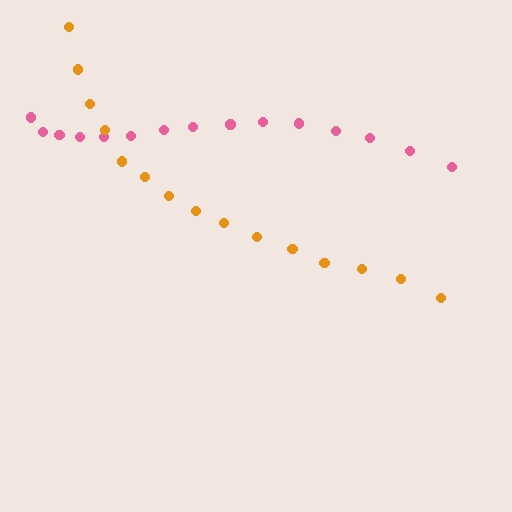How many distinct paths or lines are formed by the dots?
There are 2 distinct paths.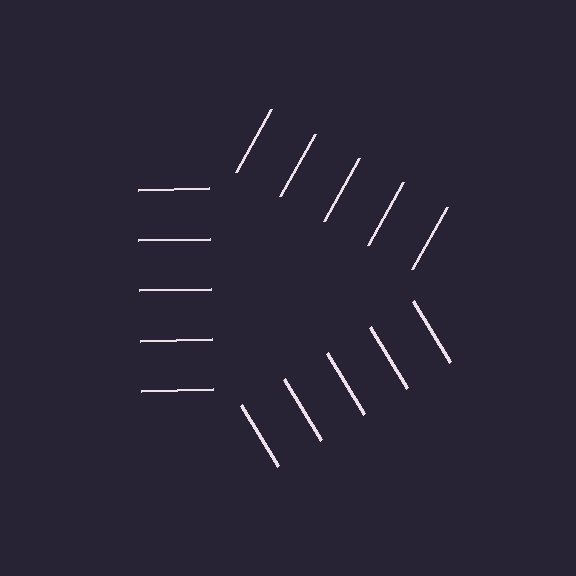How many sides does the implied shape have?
3 sides — the line-ends trace a triangle.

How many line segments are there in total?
15 — 5 along each of the 3 edges.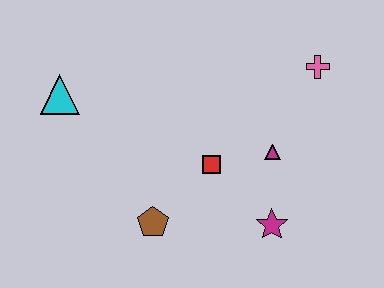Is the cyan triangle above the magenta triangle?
Yes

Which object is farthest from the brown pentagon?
The pink cross is farthest from the brown pentagon.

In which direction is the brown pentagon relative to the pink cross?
The brown pentagon is to the left of the pink cross.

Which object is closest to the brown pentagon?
The red square is closest to the brown pentagon.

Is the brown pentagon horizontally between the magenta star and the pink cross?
No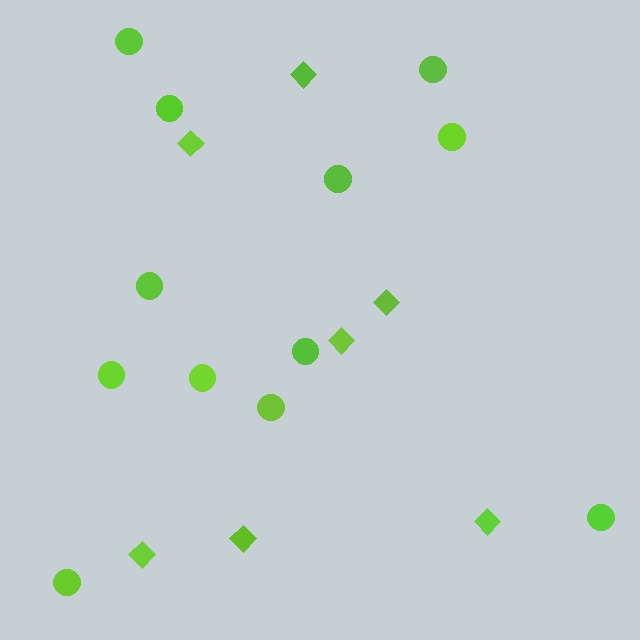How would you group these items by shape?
There are 2 groups: one group of diamonds (7) and one group of circles (12).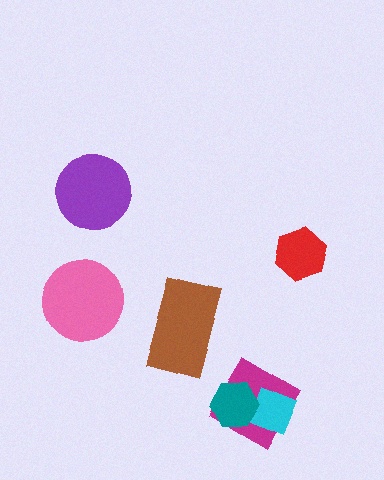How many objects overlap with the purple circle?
0 objects overlap with the purple circle.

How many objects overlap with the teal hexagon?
2 objects overlap with the teal hexagon.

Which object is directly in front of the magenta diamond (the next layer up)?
The cyan diamond is directly in front of the magenta diamond.